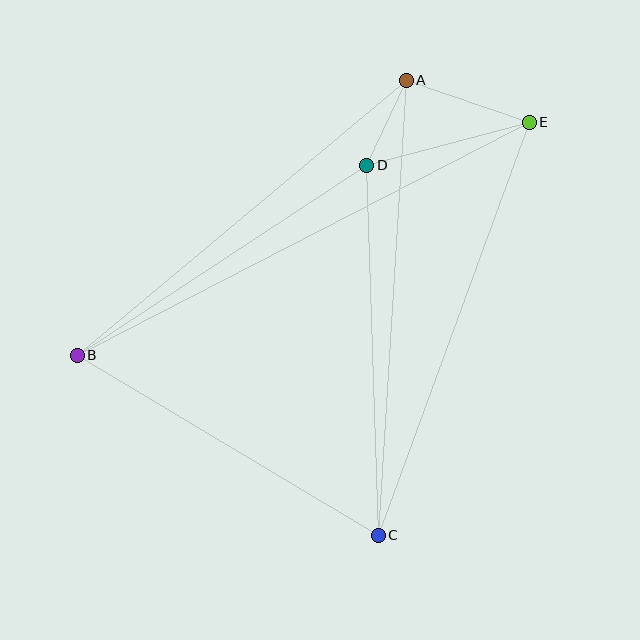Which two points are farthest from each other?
Points B and E are farthest from each other.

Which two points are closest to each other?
Points A and D are closest to each other.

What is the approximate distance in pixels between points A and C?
The distance between A and C is approximately 456 pixels.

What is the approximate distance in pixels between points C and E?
The distance between C and E is approximately 440 pixels.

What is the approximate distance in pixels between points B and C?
The distance between B and C is approximately 351 pixels.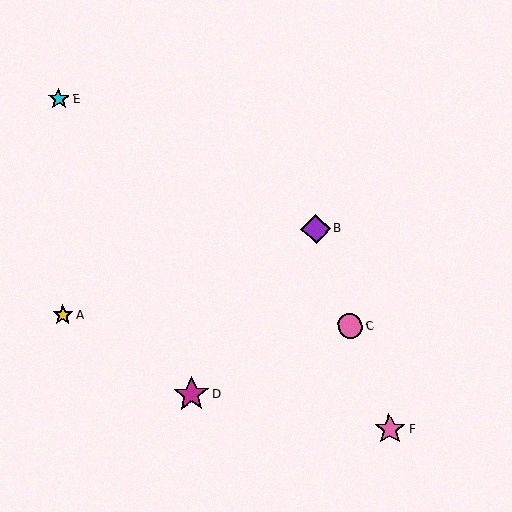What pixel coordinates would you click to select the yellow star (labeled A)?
Click at (63, 315) to select the yellow star A.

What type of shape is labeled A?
Shape A is a yellow star.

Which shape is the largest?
The magenta star (labeled D) is the largest.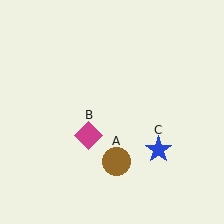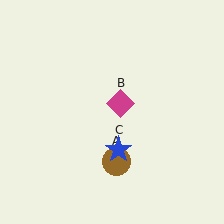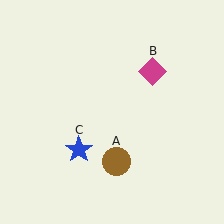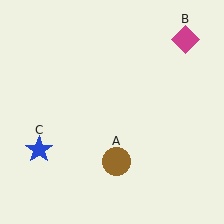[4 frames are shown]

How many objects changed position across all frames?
2 objects changed position: magenta diamond (object B), blue star (object C).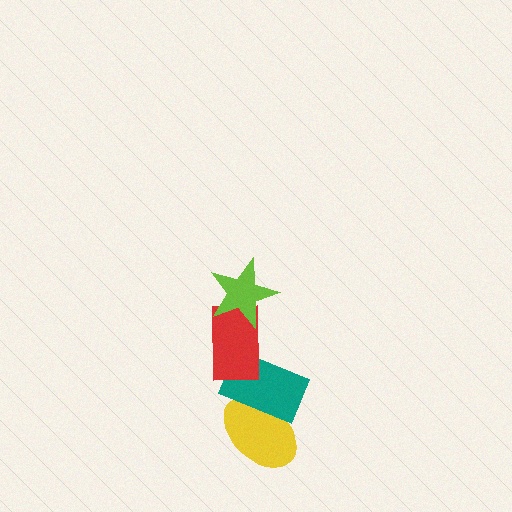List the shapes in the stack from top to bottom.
From top to bottom: the lime star, the red rectangle, the teal rectangle, the yellow ellipse.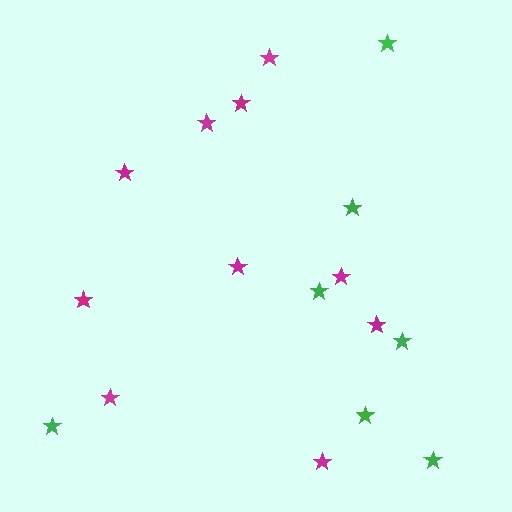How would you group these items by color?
There are 2 groups: one group of magenta stars (10) and one group of green stars (7).